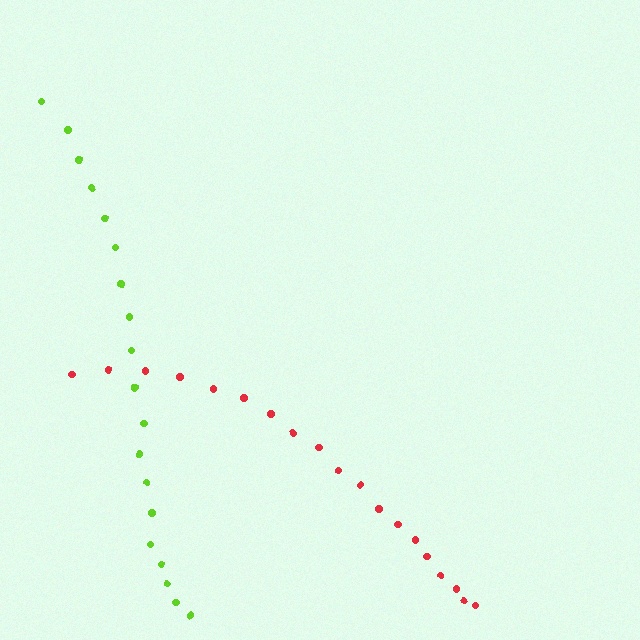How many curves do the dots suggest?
There are 2 distinct paths.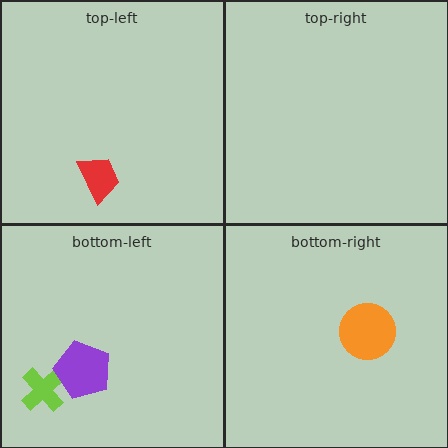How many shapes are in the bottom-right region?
1.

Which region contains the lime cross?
The bottom-left region.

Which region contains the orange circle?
The bottom-right region.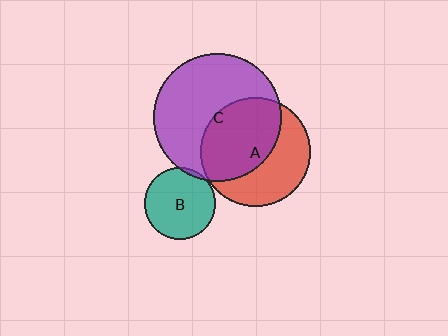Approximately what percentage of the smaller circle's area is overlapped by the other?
Approximately 55%.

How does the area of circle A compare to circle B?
Approximately 2.3 times.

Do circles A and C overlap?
Yes.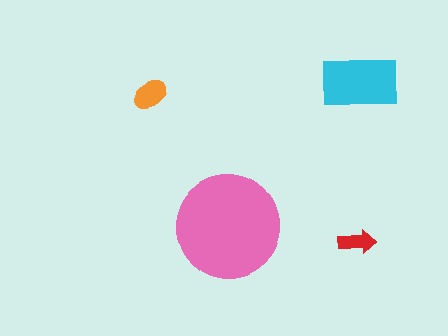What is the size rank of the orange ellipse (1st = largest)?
3rd.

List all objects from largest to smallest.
The pink circle, the cyan rectangle, the orange ellipse, the red arrow.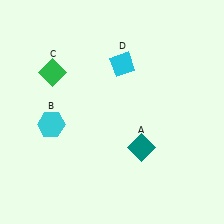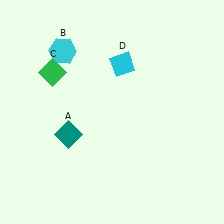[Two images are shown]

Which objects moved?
The objects that moved are: the teal diamond (A), the cyan hexagon (B).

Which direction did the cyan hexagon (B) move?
The cyan hexagon (B) moved up.